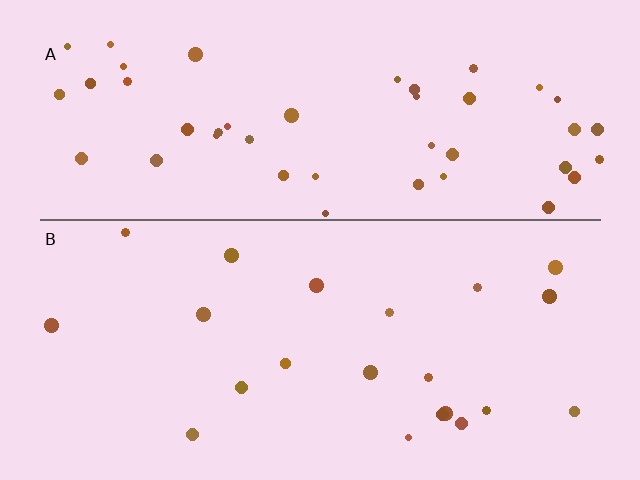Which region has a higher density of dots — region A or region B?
A (the top).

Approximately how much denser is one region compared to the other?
Approximately 2.2× — region A over region B.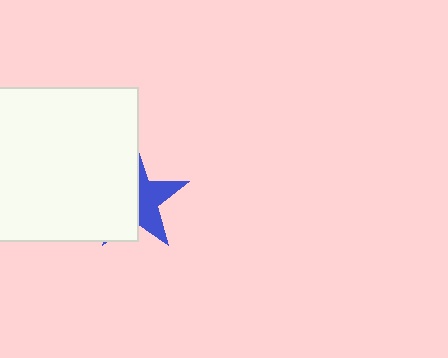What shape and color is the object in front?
The object in front is a white square.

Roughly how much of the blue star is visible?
A small part of it is visible (roughly 42%).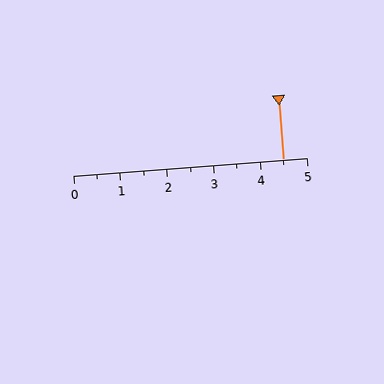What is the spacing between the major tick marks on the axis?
The major ticks are spaced 1 apart.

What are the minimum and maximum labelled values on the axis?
The axis runs from 0 to 5.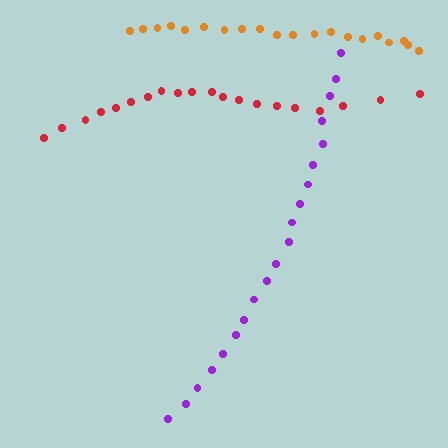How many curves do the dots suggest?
There are 3 distinct paths.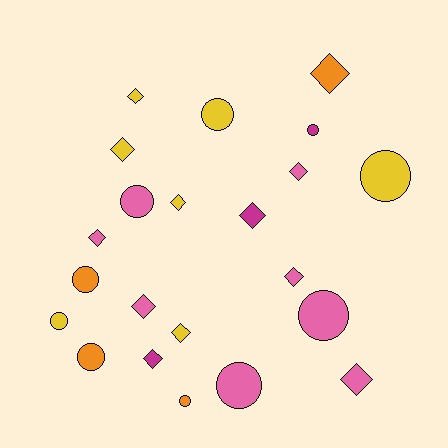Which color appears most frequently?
Pink, with 8 objects.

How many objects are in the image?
There are 22 objects.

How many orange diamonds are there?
There is 1 orange diamond.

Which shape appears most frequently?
Diamond, with 12 objects.